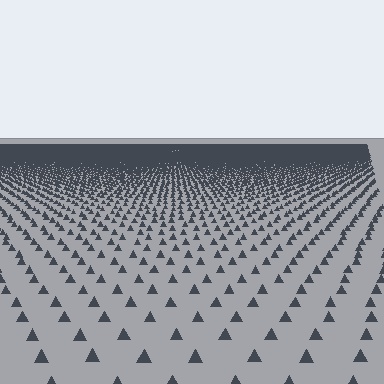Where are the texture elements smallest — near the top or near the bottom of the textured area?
Near the top.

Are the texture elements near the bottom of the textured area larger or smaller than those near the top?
Larger. Near the bottom, elements are closer to the viewer and appear at a bigger on-screen size.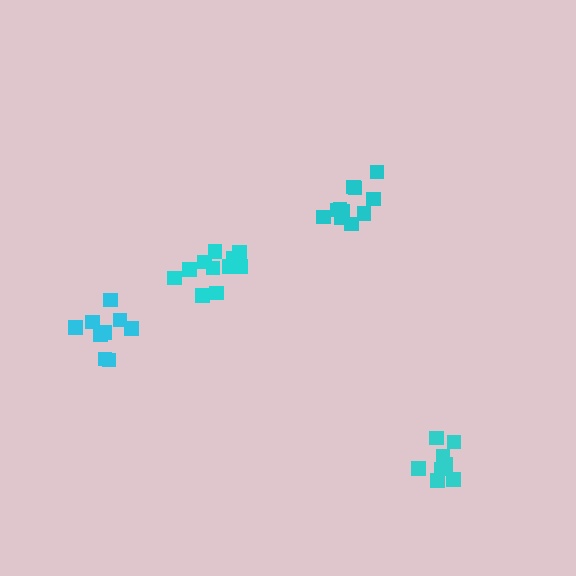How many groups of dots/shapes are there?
There are 4 groups.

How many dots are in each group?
Group 1: 11 dots, Group 2: 8 dots, Group 3: 11 dots, Group 4: 9 dots (39 total).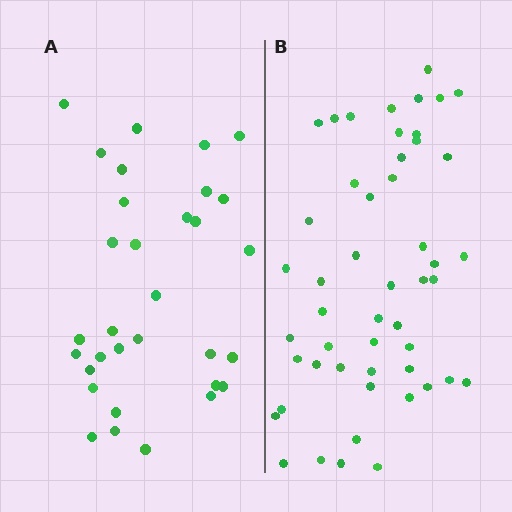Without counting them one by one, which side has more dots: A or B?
Region B (the right region) has more dots.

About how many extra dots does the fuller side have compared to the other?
Region B has approximately 20 more dots than region A.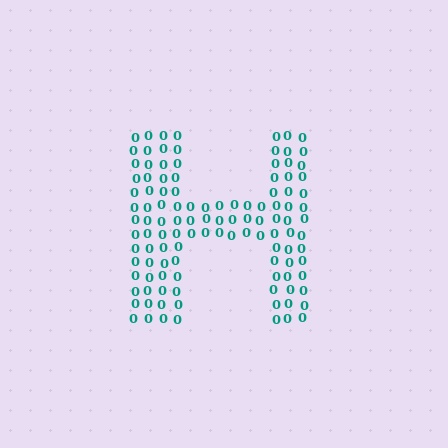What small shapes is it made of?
It is made of small digit 0's.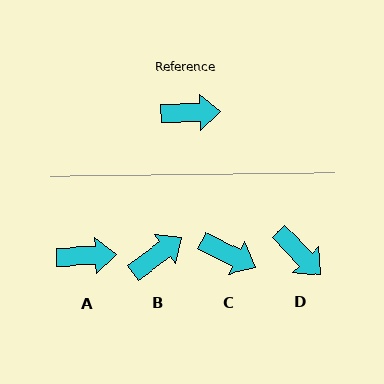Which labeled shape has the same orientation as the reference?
A.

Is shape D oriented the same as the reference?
No, it is off by about 49 degrees.